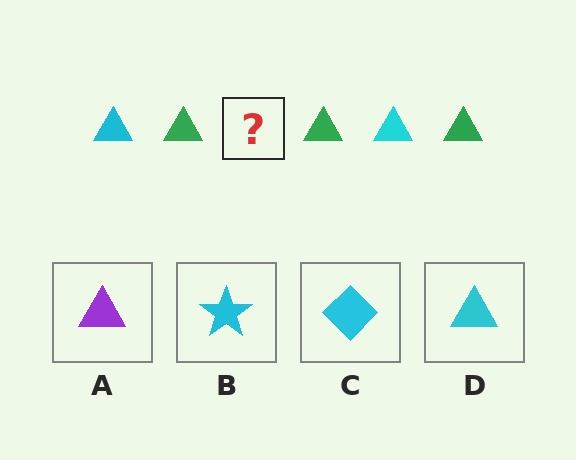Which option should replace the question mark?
Option D.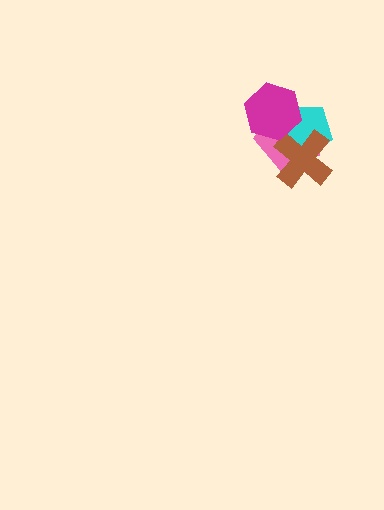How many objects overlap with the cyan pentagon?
3 objects overlap with the cyan pentagon.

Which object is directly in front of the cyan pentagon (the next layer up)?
The brown cross is directly in front of the cyan pentagon.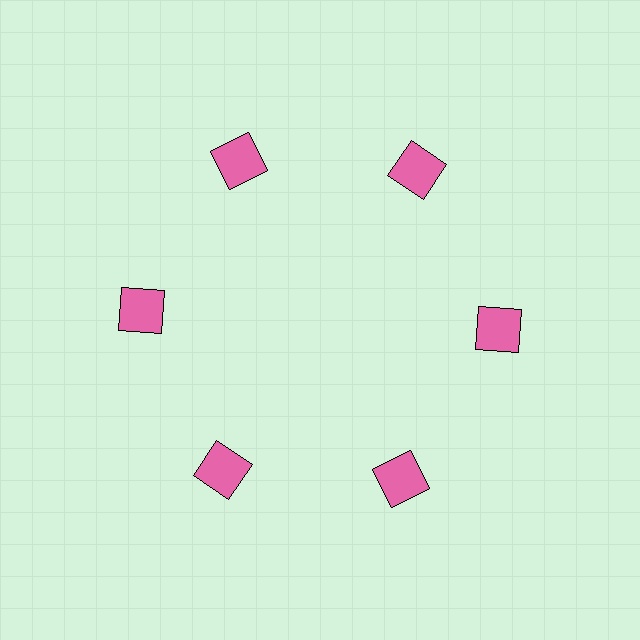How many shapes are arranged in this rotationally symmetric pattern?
There are 6 shapes, arranged in 6 groups of 1.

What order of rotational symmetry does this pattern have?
This pattern has 6-fold rotational symmetry.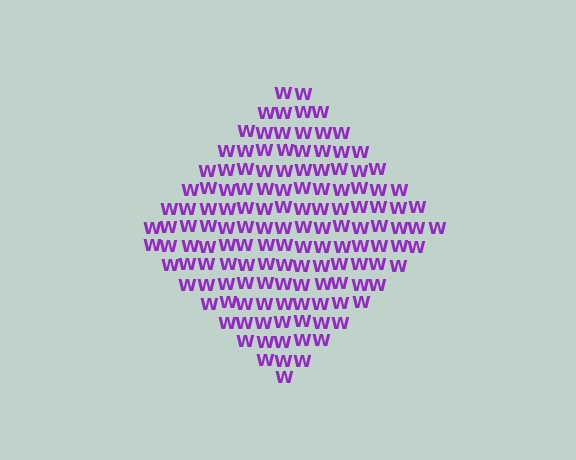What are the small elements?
The small elements are letter W's.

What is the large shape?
The large shape is a diamond.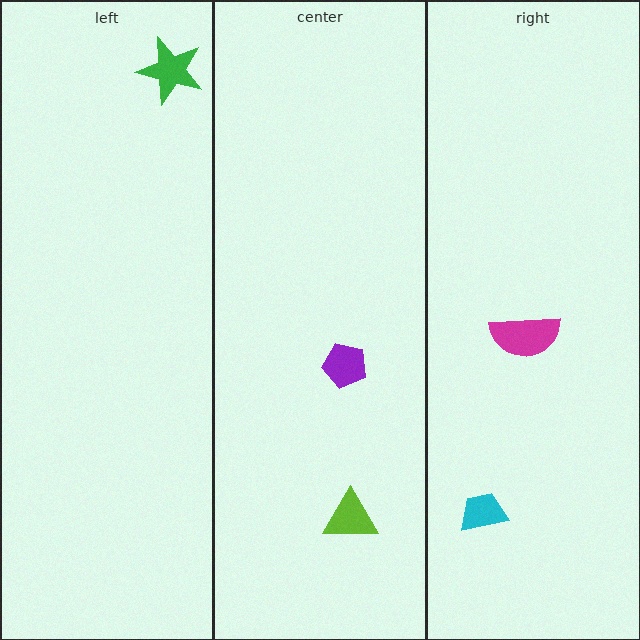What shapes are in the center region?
The purple pentagon, the lime triangle.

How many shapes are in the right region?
2.